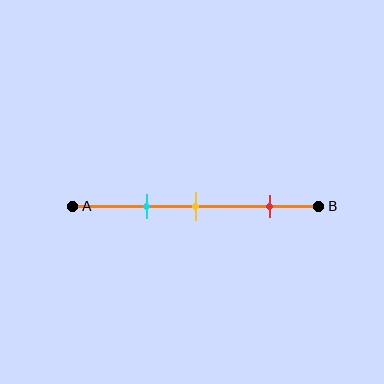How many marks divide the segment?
There are 3 marks dividing the segment.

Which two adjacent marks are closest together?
The cyan and yellow marks are the closest adjacent pair.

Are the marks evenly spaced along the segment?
No, the marks are not evenly spaced.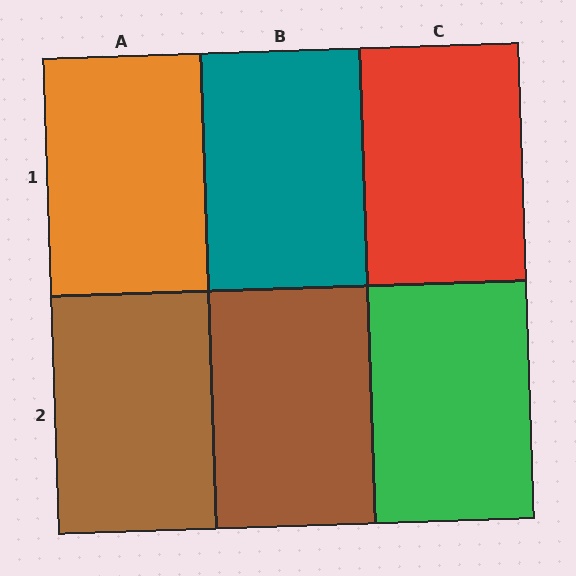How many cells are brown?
2 cells are brown.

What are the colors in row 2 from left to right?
Brown, brown, green.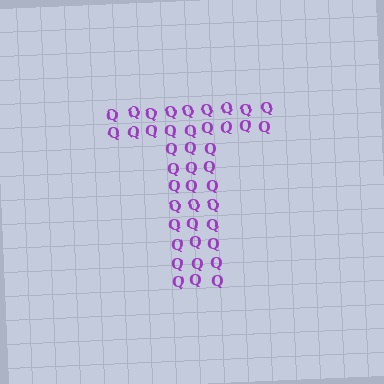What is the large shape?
The large shape is the letter T.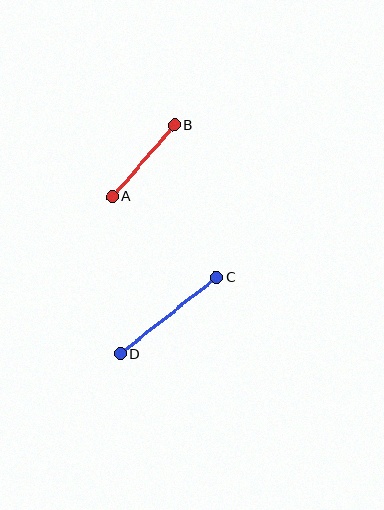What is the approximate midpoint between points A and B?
The midpoint is at approximately (144, 161) pixels.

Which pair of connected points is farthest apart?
Points C and D are farthest apart.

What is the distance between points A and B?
The distance is approximately 95 pixels.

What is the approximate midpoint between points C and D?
The midpoint is at approximately (168, 316) pixels.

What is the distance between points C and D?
The distance is approximately 123 pixels.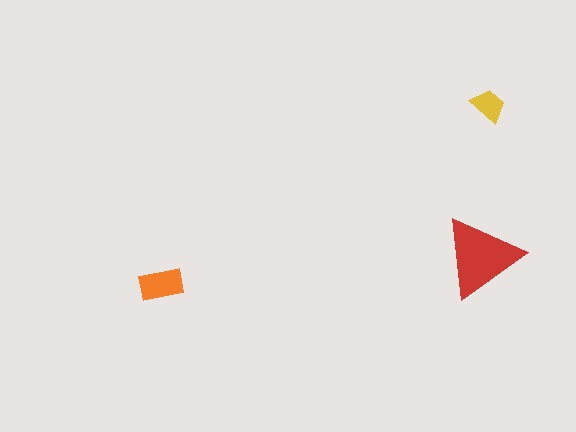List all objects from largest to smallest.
The red triangle, the orange rectangle, the yellow trapezoid.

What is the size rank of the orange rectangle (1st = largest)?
2nd.